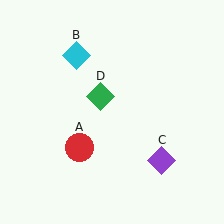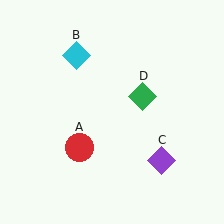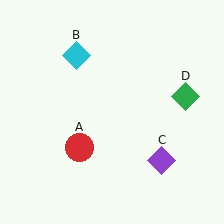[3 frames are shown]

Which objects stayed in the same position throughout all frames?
Red circle (object A) and cyan diamond (object B) and purple diamond (object C) remained stationary.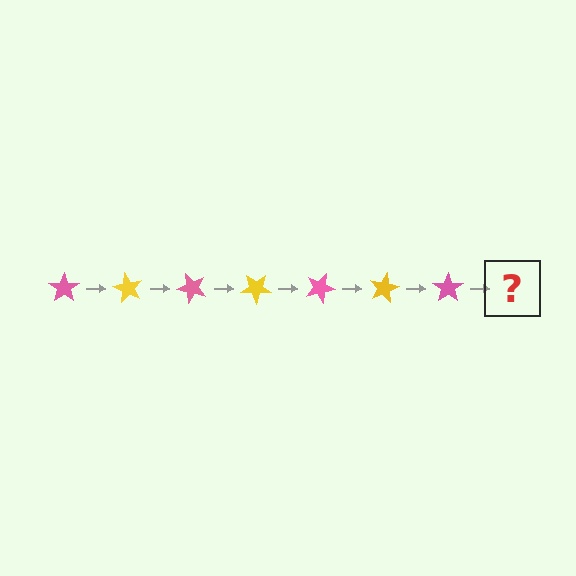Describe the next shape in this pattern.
It should be a yellow star, rotated 420 degrees from the start.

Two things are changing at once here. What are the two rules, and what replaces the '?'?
The two rules are that it rotates 60 degrees each step and the color cycles through pink and yellow. The '?' should be a yellow star, rotated 420 degrees from the start.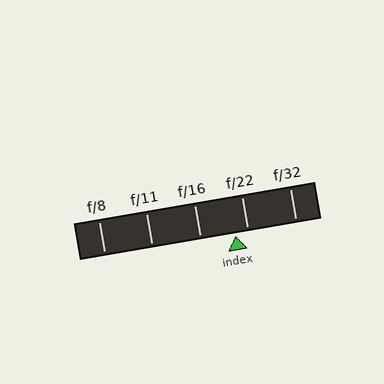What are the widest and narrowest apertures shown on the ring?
The widest aperture shown is f/8 and the narrowest is f/32.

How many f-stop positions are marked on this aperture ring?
There are 5 f-stop positions marked.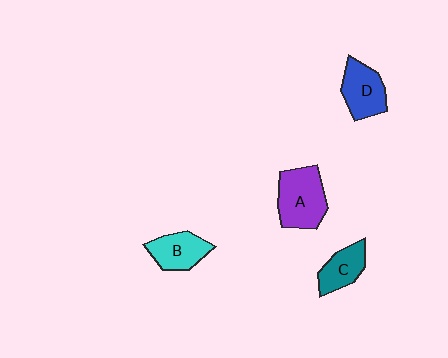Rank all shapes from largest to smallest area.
From largest to smallest: A (purple), D (blue), B (cyan), C (teal).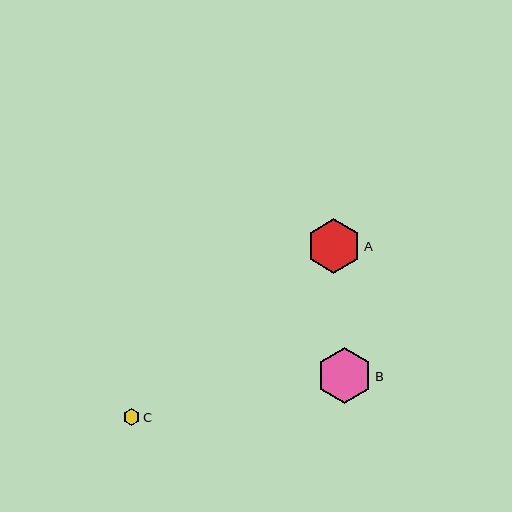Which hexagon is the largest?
Hexagon B is the largest with a size of approximately 56 pixels.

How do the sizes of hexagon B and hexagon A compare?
Hexagon B and hexagon A are approximately the same size.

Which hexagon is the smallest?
Hexagon C is the smallest with a size of approximately 16 pixels.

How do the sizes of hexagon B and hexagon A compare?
Hexagon B and hexagon A are approximately the same size.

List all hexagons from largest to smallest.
From largest to smallest: B, A, C.